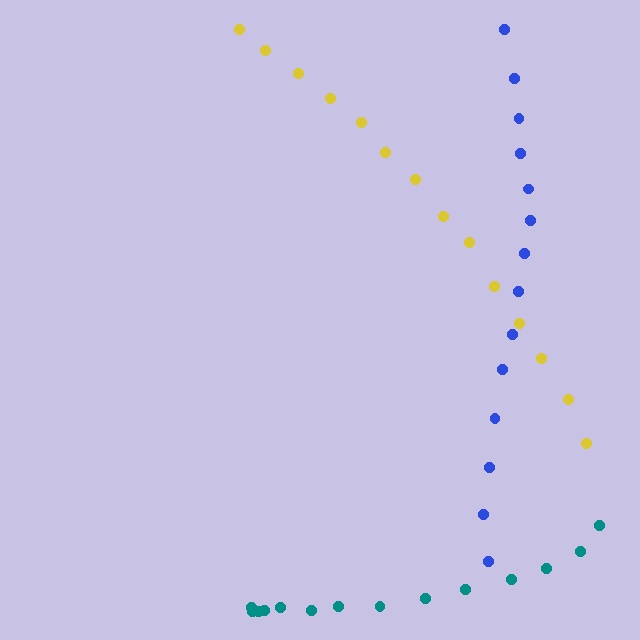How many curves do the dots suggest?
There are 3 distinct paths.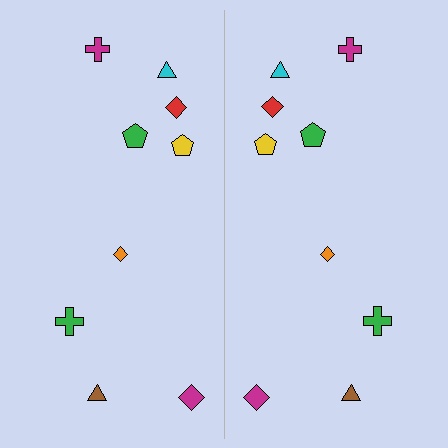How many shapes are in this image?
There are 18 shapes in this image.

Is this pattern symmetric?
Yes, this pattern has bilateral (reflection) symmetry.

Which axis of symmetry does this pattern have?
The pattern has a vertical axis of symmetry running through the center of the image.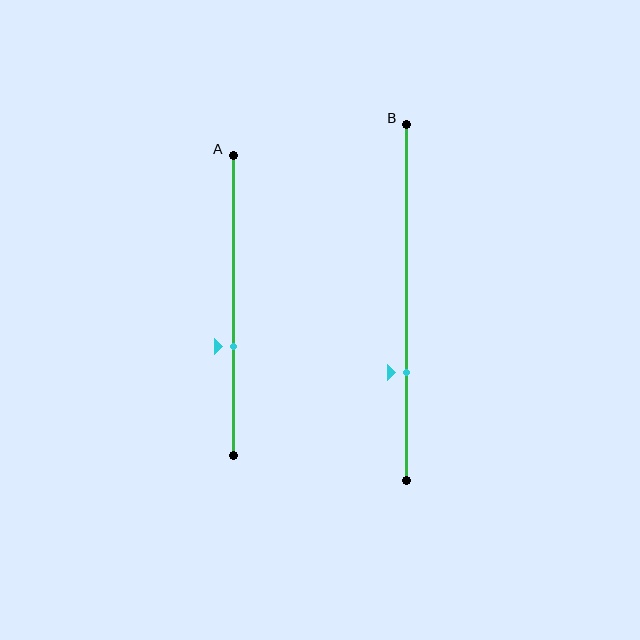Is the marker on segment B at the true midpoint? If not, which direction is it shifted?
No, the marker on segment B is shifted downward by about 19% of the segment length.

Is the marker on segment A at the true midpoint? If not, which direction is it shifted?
No, the marker on segment A is shifted downward by about 14% of the segment length.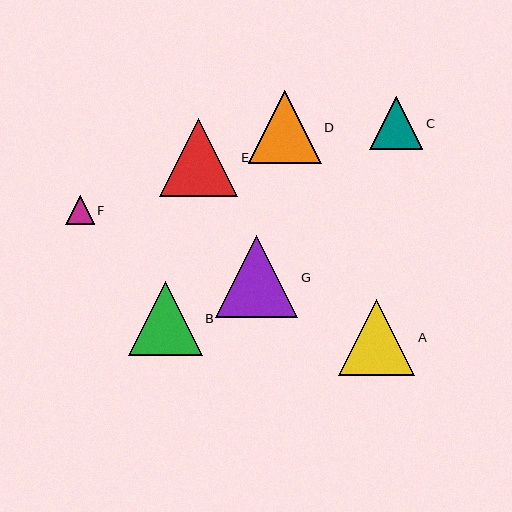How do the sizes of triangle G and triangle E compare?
Triangle G and triangle E are approximately the same size.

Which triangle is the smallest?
Triangle F is the smallest with a size of approximately 28 pixels.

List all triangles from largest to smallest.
From largest to smallest: G, E, A, B, D, C, F.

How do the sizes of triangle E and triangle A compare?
Triangle E and triangle A are approximately the same size.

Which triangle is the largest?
Triangle G is the largest with a size of approximately 82 pixels.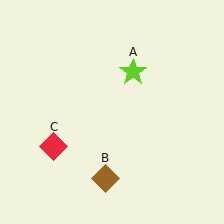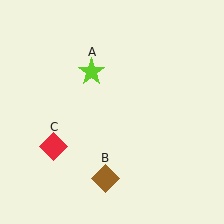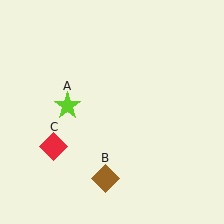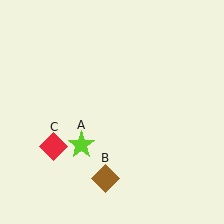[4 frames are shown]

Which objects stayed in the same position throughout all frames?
Brown diamond (object B) and red diamond (object C) remained stationary.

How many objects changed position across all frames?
1 object changed position: lime star (object A).